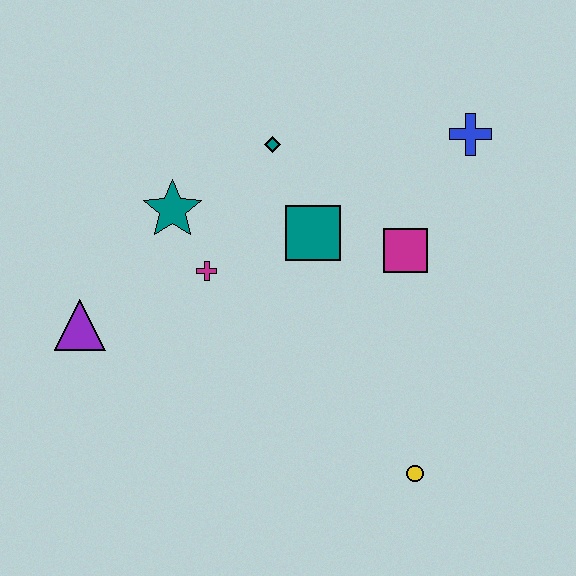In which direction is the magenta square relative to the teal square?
The magenta square is to the right of the teal square.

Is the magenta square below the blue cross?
Yes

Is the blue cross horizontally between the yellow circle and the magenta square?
No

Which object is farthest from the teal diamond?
The yellow circle is farthest from the teal diamond.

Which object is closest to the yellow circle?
The magenta square is closest to the yellow circle.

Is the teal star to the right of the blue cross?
No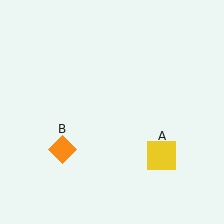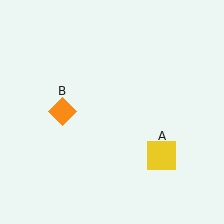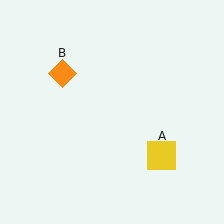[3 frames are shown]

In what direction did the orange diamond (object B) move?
The orange diamond (object B) moved up.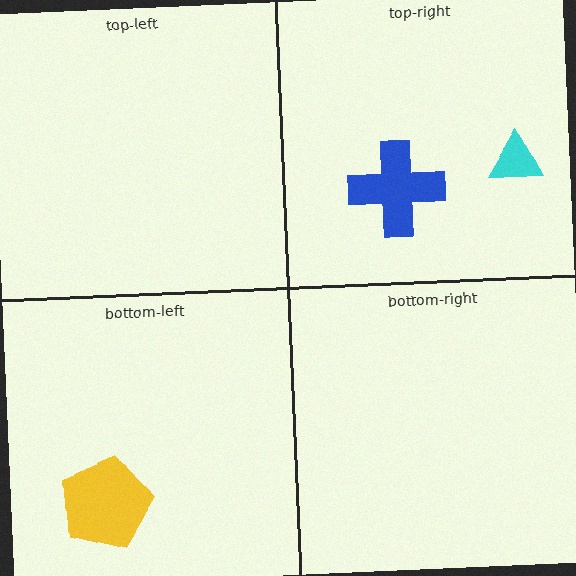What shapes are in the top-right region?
The cyan triangle, the blue cross.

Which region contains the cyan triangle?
The top-right region.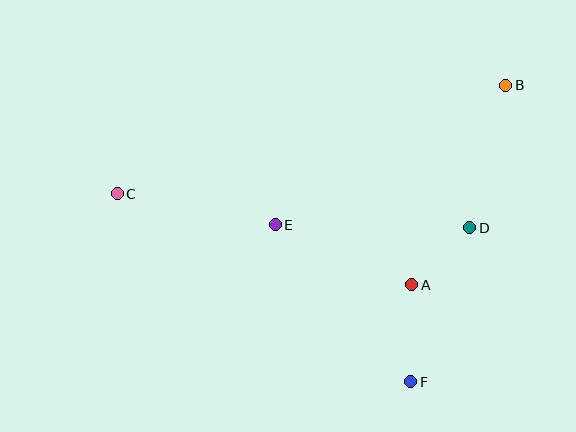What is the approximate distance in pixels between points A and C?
The distance between A and C is approximately 308 pixels.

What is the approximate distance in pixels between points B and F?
The distance between B and F is approximately 311 pixels.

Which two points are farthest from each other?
Points B and C are farthest from each other.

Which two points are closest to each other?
Points A and D are closest to each other.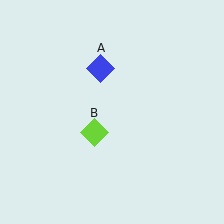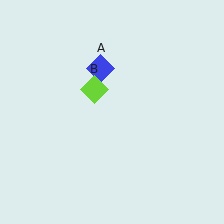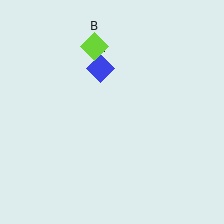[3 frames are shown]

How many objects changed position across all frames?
1 object changed position: lime diamond (object B).